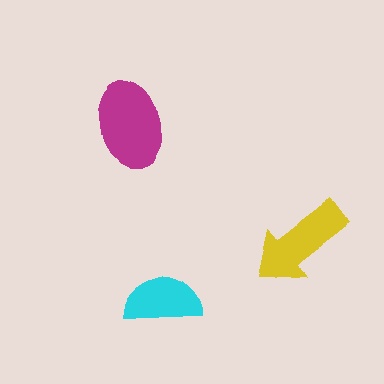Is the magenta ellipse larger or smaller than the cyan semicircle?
Larger.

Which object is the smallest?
The cyan semicircle.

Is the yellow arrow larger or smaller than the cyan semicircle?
Larger.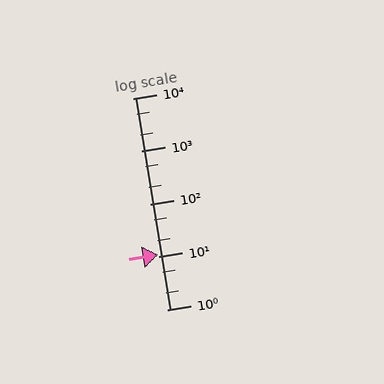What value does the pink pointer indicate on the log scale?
The pointer indicates approximately 11.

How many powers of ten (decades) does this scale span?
The scale spans 4 decades, from 1 to 10000.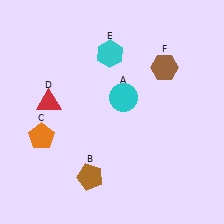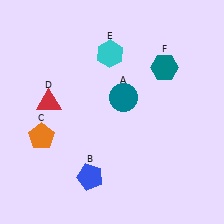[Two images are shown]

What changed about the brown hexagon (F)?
In Image 1, F is brown. In Image 2, it changed to teal.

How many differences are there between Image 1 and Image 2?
There are 3 differences between the two images.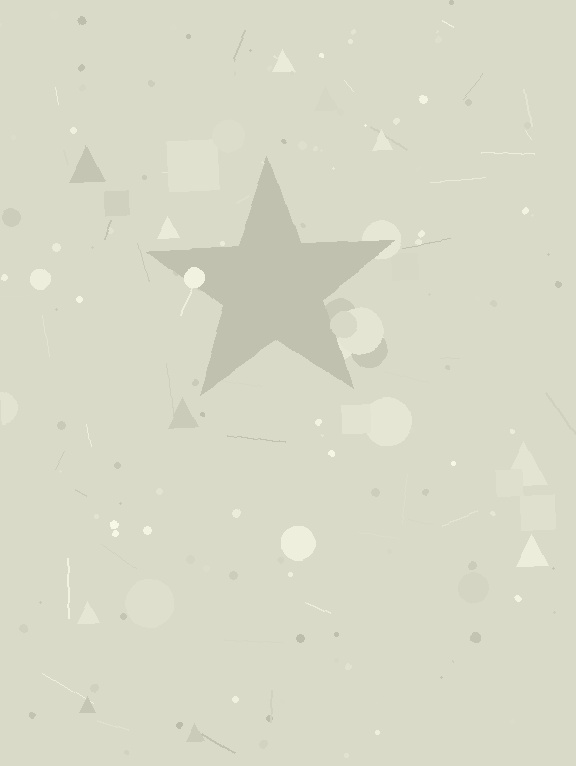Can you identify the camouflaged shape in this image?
The camouflaged shape is a star.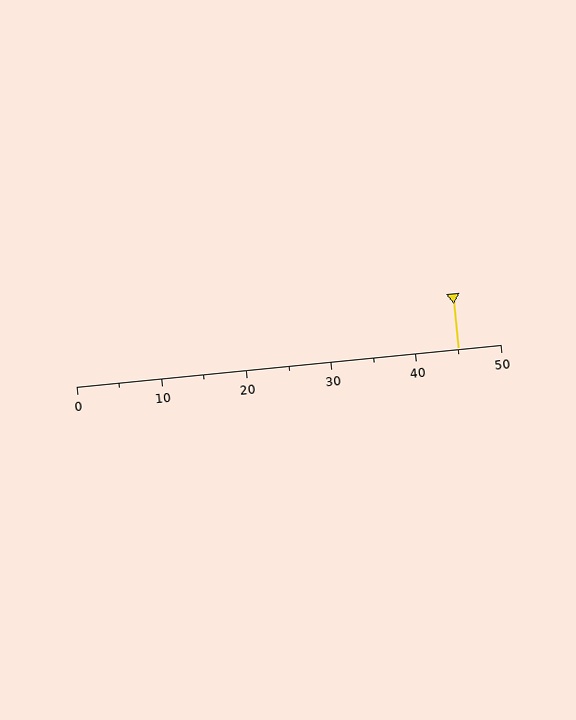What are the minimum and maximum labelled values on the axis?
The axis runs from 0 to 50.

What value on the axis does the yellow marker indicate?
The marker indicates approximately 45.